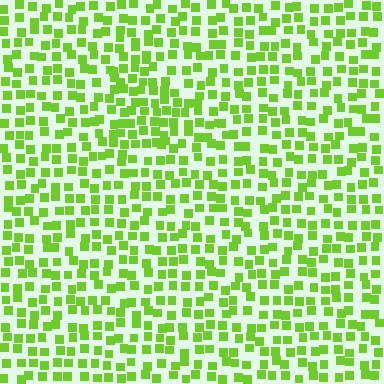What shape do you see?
I see a triangle.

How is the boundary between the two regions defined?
The boundary is defined by a change in element density (approximately 1.4x ratio). All elements are the same color, size, and shape.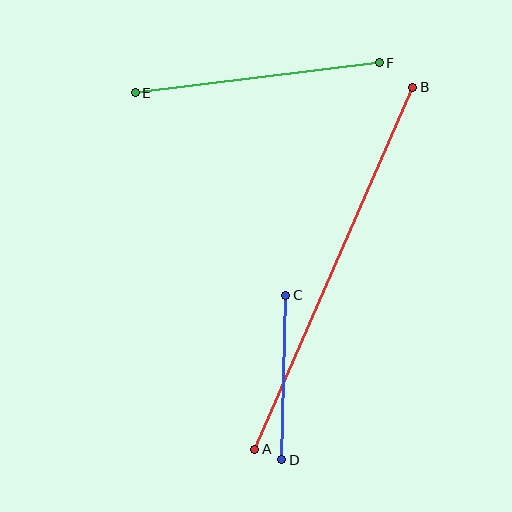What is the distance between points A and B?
The distance is approximately 395 pixels.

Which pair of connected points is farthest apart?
Points A and B are farthest apart.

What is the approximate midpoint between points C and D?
The midpoint is at approximately (284, 377) pixels.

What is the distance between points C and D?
The distance is approximately 165 pixels.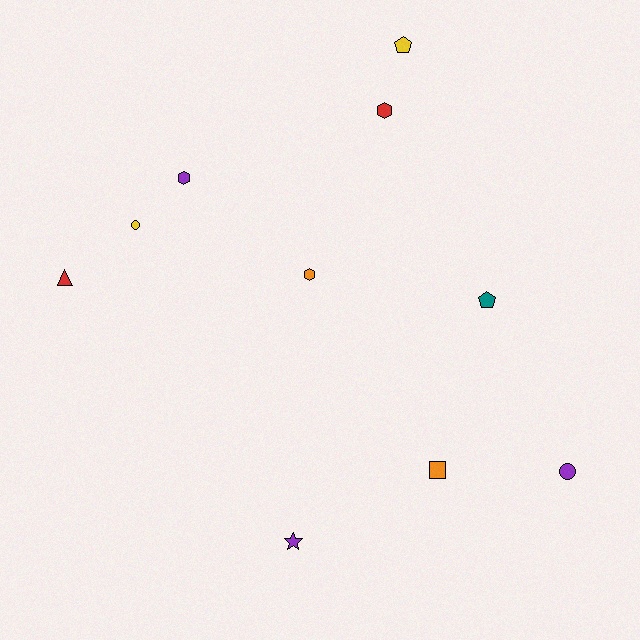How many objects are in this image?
There are 10 objects.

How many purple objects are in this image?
There are 3 purple objects.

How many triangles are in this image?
There is 1 triangle.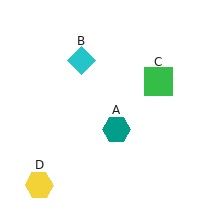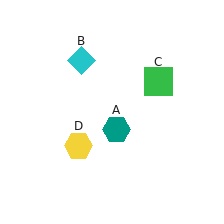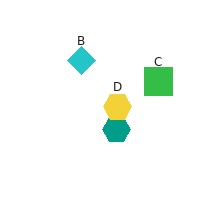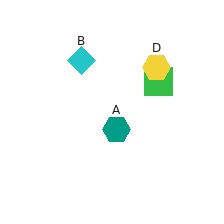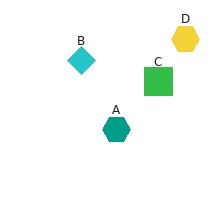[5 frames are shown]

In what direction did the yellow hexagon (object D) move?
The yellow hexagon (object D) moved up and to the right.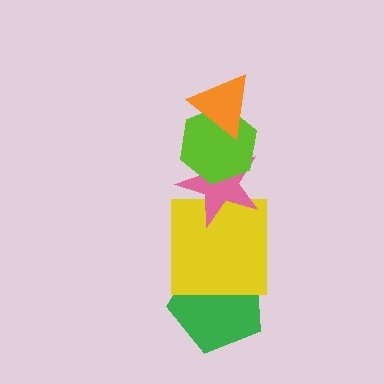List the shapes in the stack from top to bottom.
From top to bottom: the orange triangle, the lime hexagon, the pink star, the yellow square, the green pentagon.